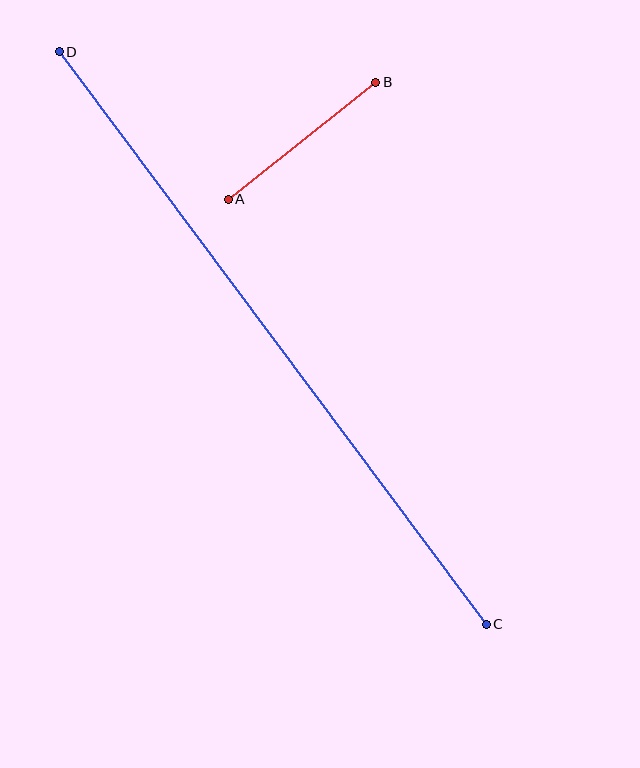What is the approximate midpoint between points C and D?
The midpoint is at approximately (273, 338) pixels.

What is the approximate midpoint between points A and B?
The midpoint is at approximately (302, 141) pixels.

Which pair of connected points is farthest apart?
Points C and D are farthest apart.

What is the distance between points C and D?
The distance is approximately 714 pixels.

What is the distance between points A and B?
The distance is approximately 188 pixels.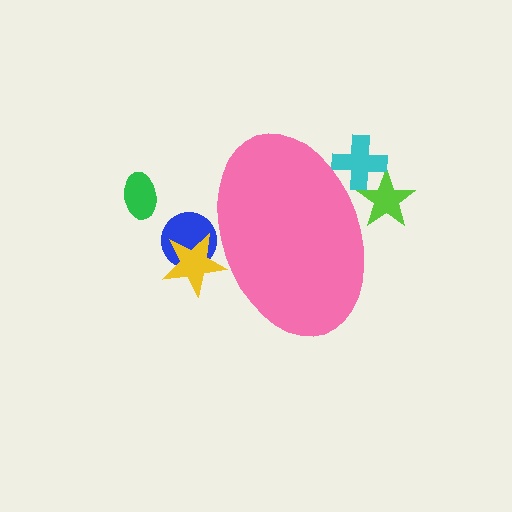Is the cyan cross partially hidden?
Yes, the cyan cross is partially hidden behind the pink ellipse.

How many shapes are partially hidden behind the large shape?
4 shapes are partially hidden.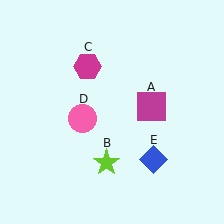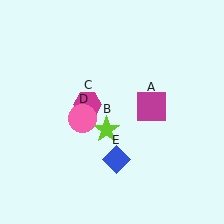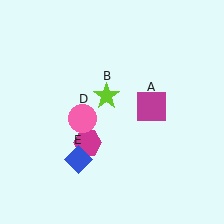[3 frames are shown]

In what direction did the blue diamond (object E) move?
The blue diamond (object E) moved left.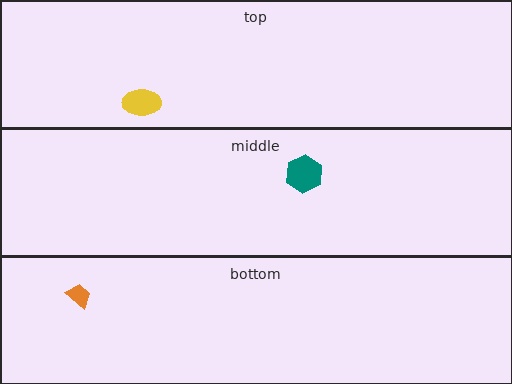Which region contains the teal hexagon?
The middle region.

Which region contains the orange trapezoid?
The bottom region.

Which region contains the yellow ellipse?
The top region.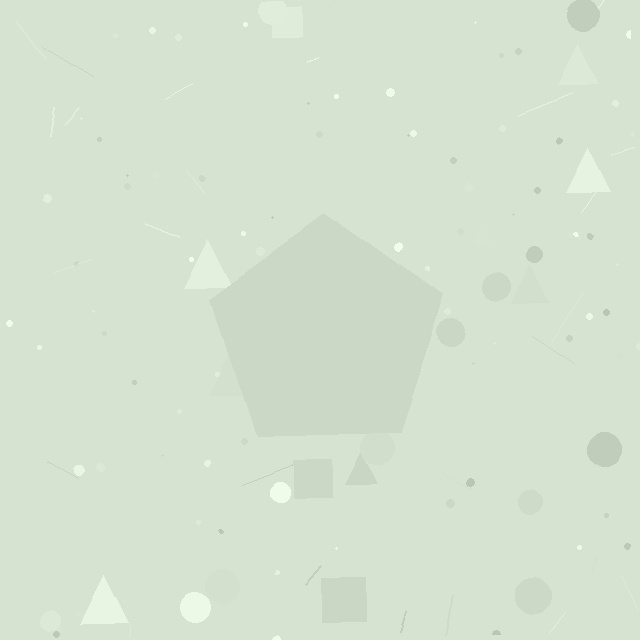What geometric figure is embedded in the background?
A pentagon is embedded in the background.